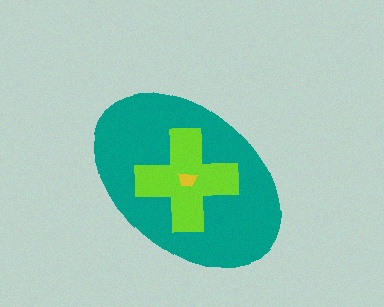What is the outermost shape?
The teal ellipse.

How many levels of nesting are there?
3.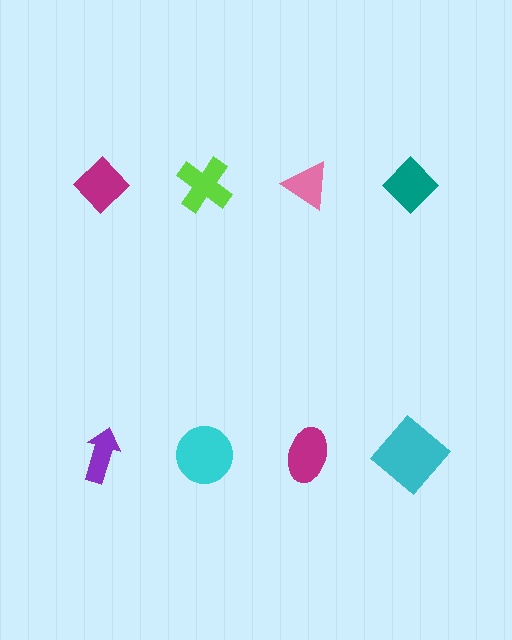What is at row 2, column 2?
A cyan circle.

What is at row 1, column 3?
A pink triangle.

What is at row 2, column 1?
A purple arrow.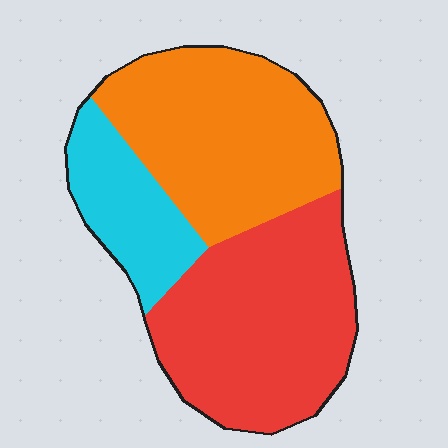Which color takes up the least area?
Cyan, at roughly 20%.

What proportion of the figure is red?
Red takes up between a third and a half of the figure.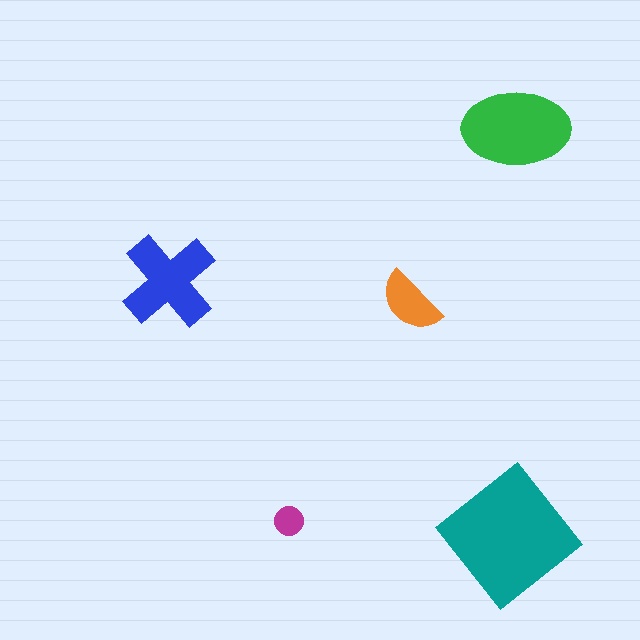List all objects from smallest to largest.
The magenta circle, the orange semicircle, the blue cross, the green ellipse, the teal diamond.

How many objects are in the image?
There are 5 objects in the image.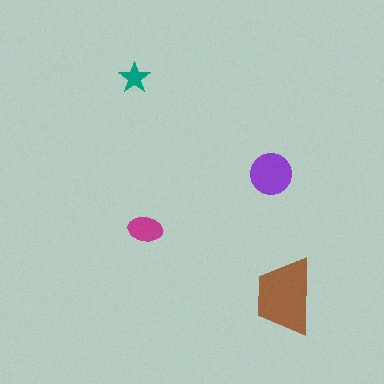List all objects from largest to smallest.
The brown trapezoid, the purple circle, the magenta ellipse, the teal star.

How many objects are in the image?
There are 4 objects in the image.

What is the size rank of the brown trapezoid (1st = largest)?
1st.